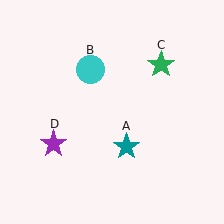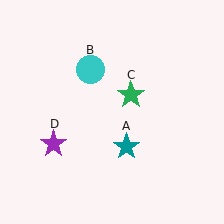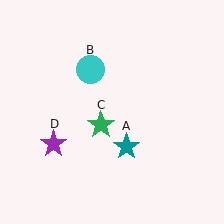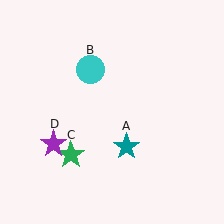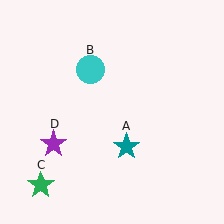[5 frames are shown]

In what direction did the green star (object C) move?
The green star (object C) moved down and to the left.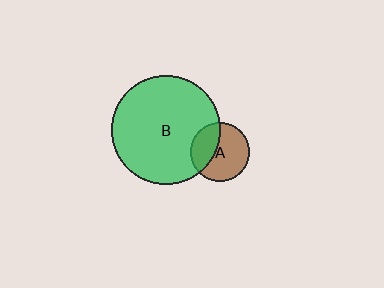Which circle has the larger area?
Circle B (green).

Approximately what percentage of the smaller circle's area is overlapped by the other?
Approximately 35%.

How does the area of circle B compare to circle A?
Approximately 3.4 times.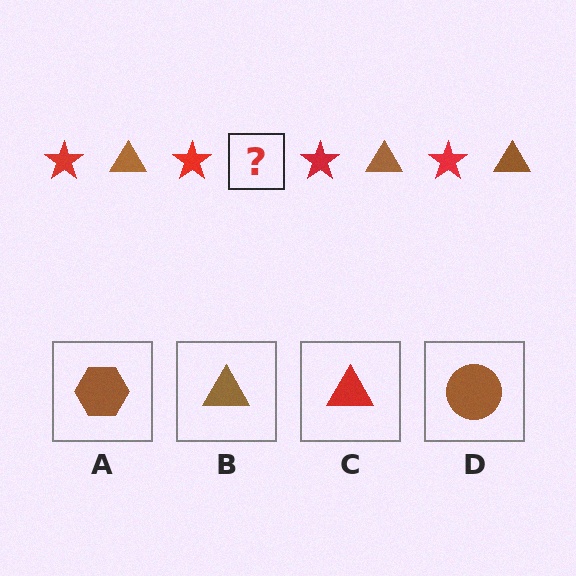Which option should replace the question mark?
Option B.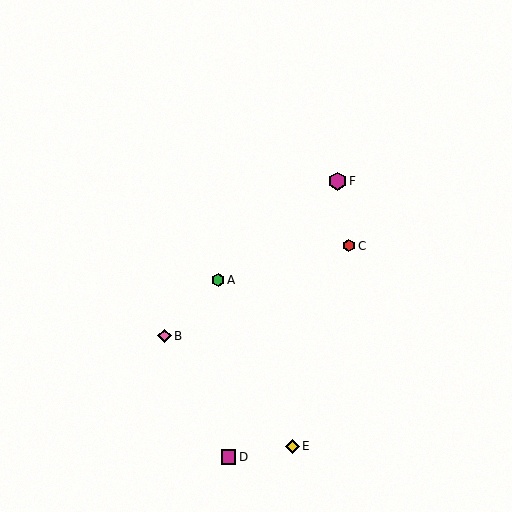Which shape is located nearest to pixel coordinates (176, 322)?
The pink diamond (labeled B) at (164, 336) is nearest to that location.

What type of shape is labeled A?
Shape A is a green hexagon.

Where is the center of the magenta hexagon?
The center of the magenta hexagon is at (337, 181).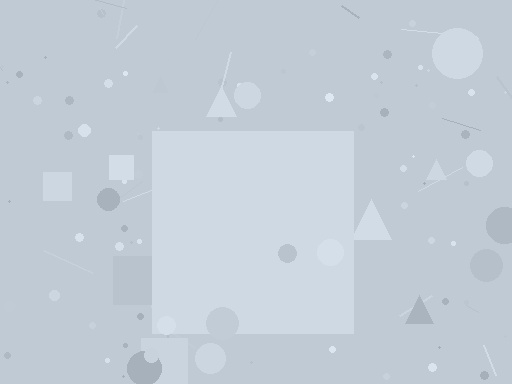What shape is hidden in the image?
A square is hidden in the image.